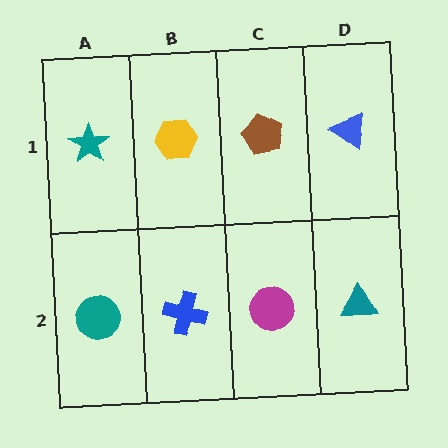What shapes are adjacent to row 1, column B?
A blue cross (row 2, column B), a teal star (row 1, column A), a brown pentagon (row 1, column C).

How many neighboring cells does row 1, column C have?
3.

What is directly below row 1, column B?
A blue cross.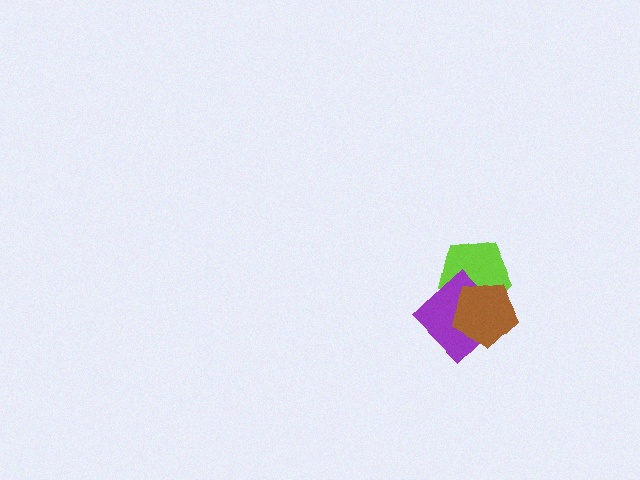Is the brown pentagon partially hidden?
No, no other shape covers it.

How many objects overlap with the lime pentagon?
2 objects overlap with the lime pentagon.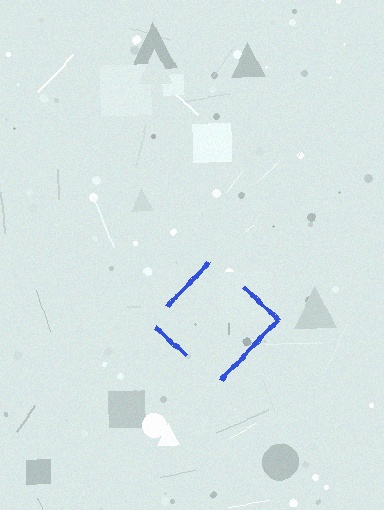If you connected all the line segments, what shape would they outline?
They would outline a diamond.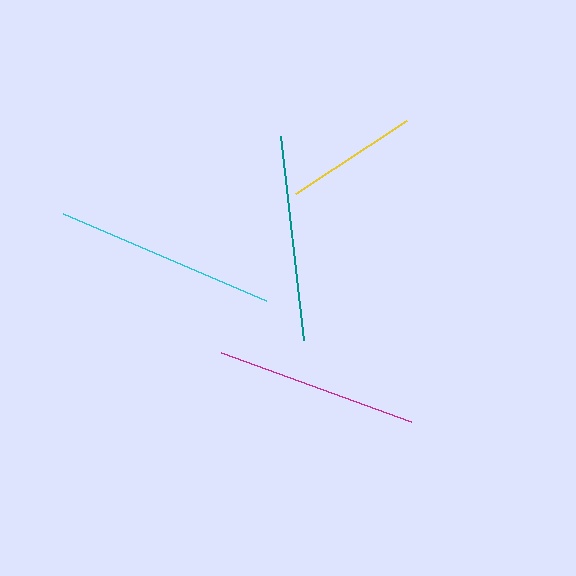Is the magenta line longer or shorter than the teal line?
The teal line is longer than the magenta line.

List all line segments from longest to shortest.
From longest to shortest: cyan, teal, magenta, yellow.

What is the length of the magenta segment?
The magenta segment is approximately 202 pixels long.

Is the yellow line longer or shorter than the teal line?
The teal line is longer than the yellow line.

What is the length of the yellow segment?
The yellow segment is approximately 134 pixels long.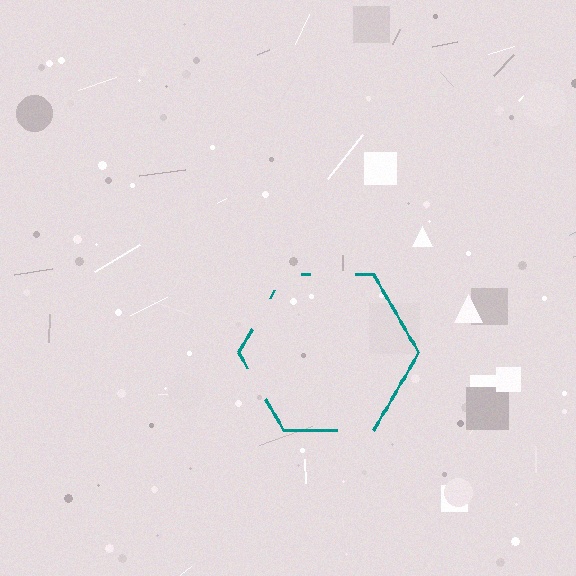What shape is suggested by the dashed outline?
The dashed outline suggests a hexagon.